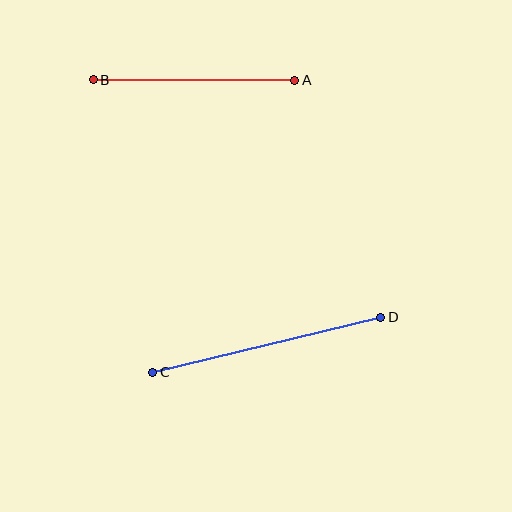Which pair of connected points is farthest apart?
Points C and D are farthest apart.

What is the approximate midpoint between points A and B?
The midpoint is at approximately (194, 80) pixels.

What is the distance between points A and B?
The distance is approximately 202 pixels.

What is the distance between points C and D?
The distance is approximately 235 pixels.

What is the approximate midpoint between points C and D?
The midpoint is at approximately (267, 345) pixels.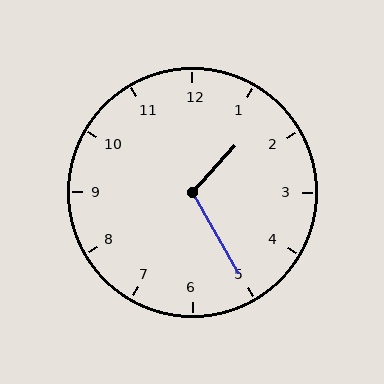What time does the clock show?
1:25.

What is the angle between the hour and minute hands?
Approximately 108 degrees.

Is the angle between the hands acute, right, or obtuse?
It is obtuse.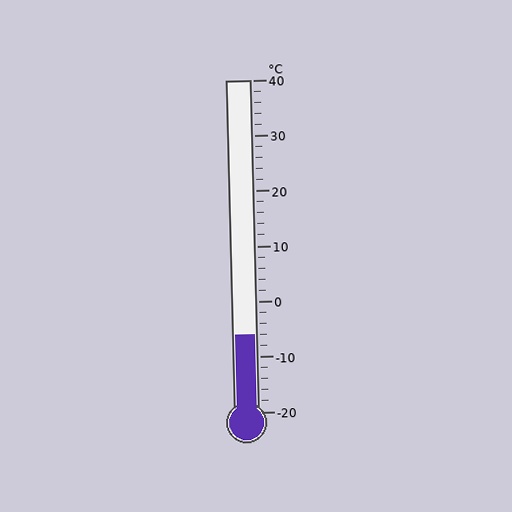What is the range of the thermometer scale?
The thermometer scale ranges from -20°C to 40°C.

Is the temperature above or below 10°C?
The temperature is below 10°C.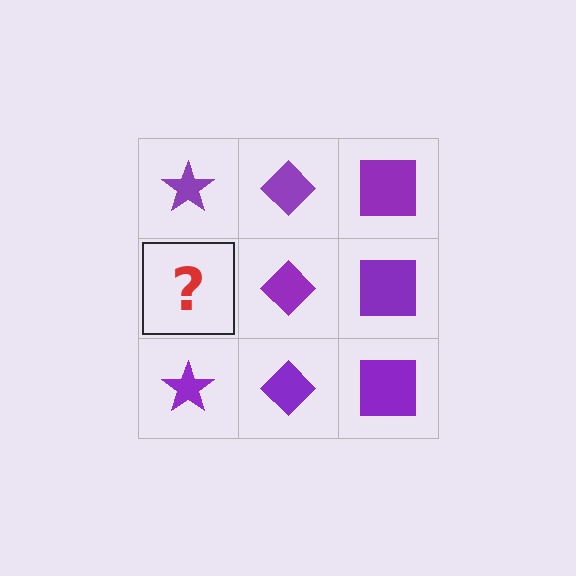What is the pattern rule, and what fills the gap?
The rule is that each column has a consistent shape. The gap should be filled with a purple star.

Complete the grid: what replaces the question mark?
The question mark should be replaced with a purple star.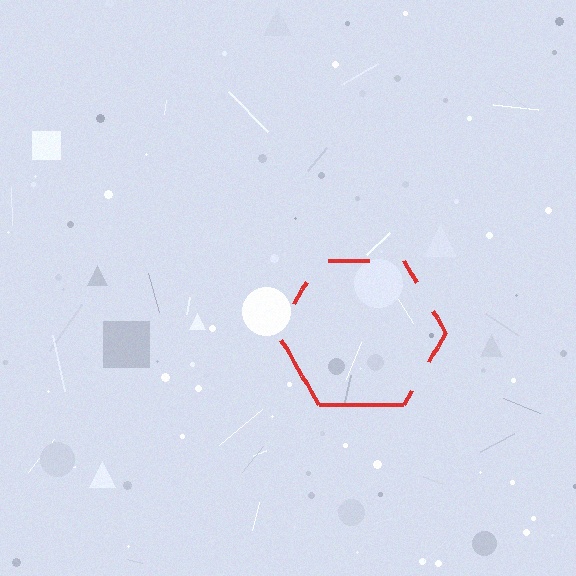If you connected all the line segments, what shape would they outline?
They would outline a hexagon.